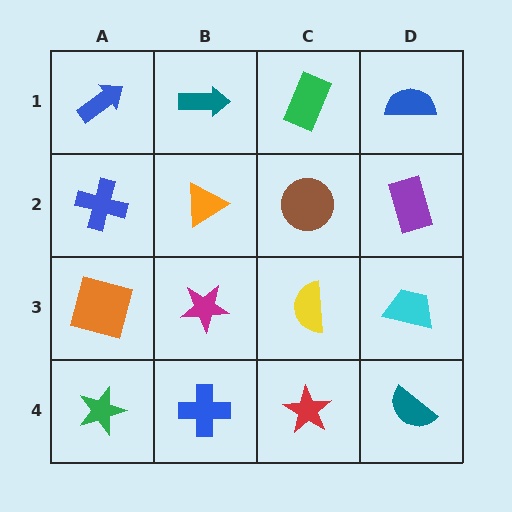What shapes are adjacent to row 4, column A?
An orange square (row 3, column A), a blue cross (row 4, column B).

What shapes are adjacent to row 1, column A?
A blue cross (row 2, column A), a teal arrow (row 1, column B).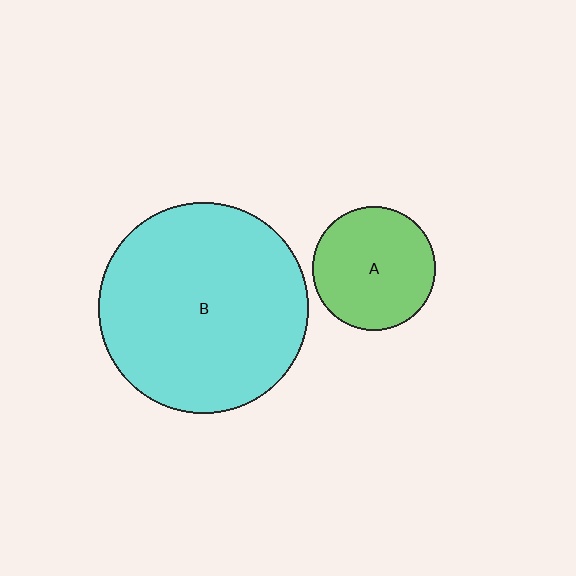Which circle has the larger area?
Circle B (cyan).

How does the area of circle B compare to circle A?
Approximately 2.9 times.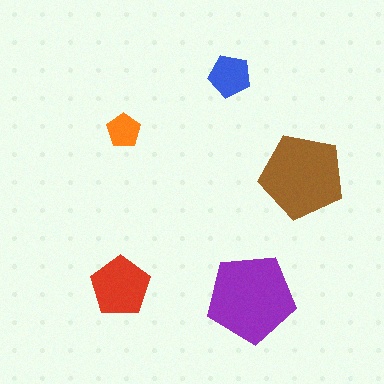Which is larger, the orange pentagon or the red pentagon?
The red one.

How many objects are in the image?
There are 5 objects in the image.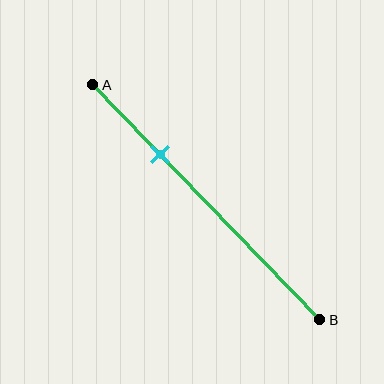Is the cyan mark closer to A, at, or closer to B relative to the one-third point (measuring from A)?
The cyan mark is closer to point A than the one-third point of segment AB.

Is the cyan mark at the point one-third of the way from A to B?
No, the mark is at about 30% from A, not at the 33% one-third point.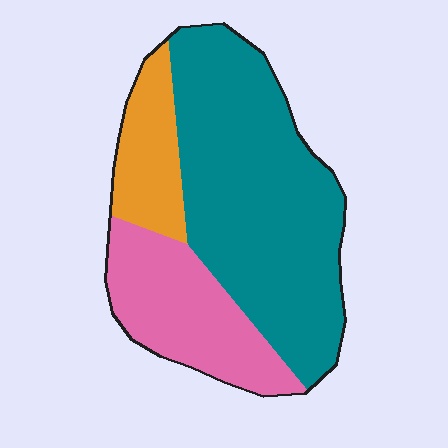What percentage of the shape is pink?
Pink takes up about one quarter (1/4) of the shape.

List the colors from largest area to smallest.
From largest to smallest: teal, pink, orange.